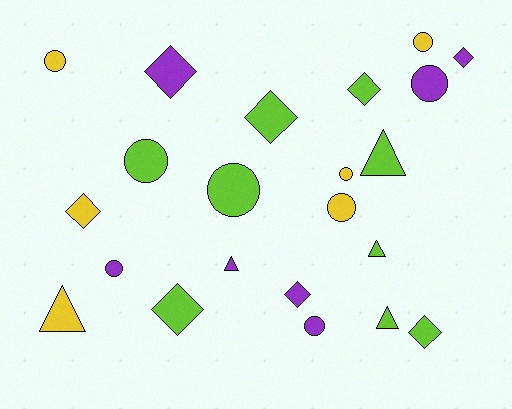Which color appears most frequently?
Lime, with 9 objects.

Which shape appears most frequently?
Circle, with 9 objects.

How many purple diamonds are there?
There are 3 purple diamonds.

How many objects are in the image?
There are 22 objects.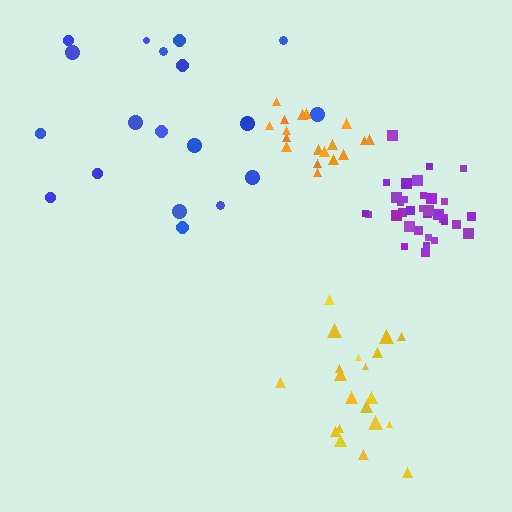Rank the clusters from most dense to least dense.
purple, orange, yellow, blue.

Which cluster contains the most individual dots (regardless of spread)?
Purple (33).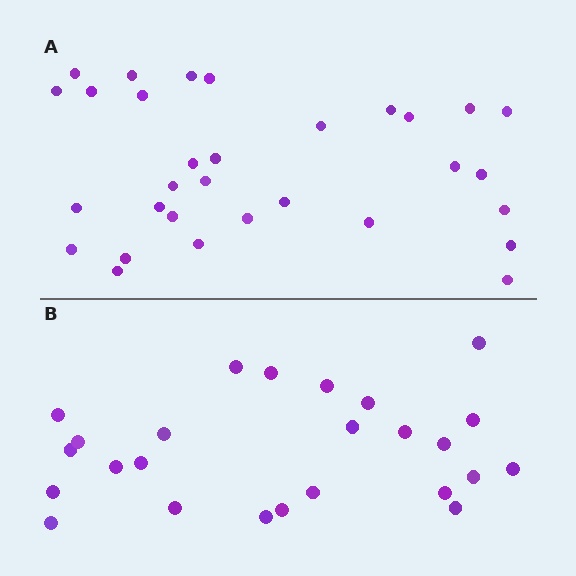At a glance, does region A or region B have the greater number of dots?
Region A (the top region) has more dots.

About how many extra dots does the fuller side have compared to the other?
Region A has about 6 more dots than region B.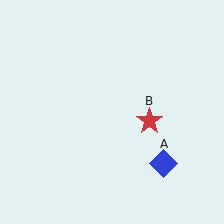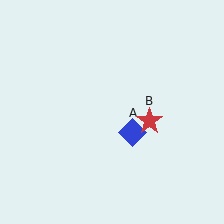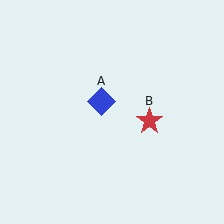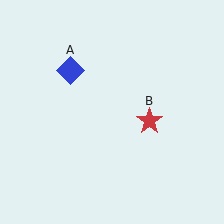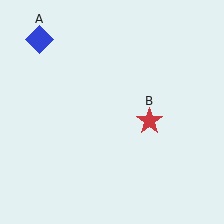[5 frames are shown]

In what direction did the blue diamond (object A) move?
The blue diamond (object A) moved up and to the left.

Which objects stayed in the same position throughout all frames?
Red star (object B) remained stationary.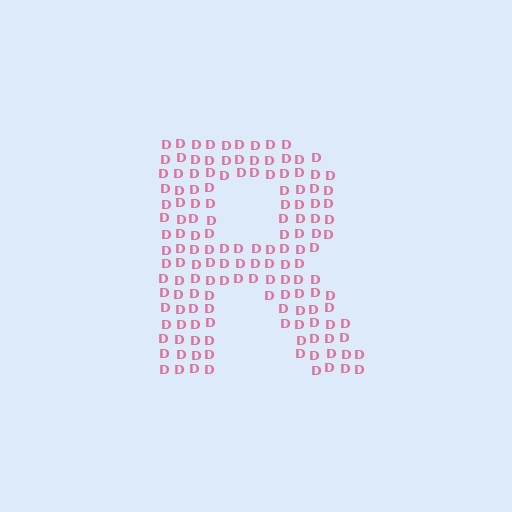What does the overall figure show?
The overall figure shows the letter R.